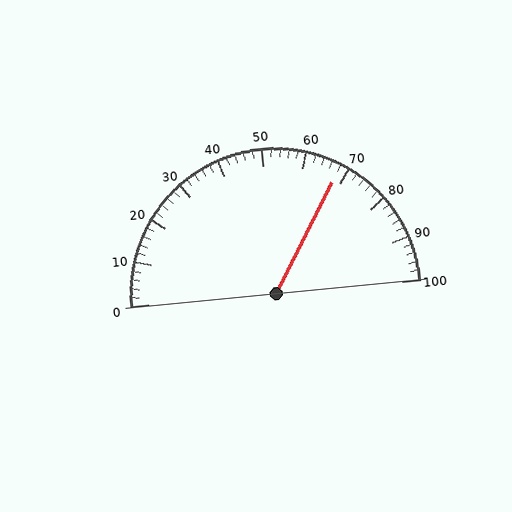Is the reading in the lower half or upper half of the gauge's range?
The reading is in the upper half of the range (0 to 100).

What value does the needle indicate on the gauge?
The needle indicates approximately 68.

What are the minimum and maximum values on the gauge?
The gauge ranges from 0 to 100.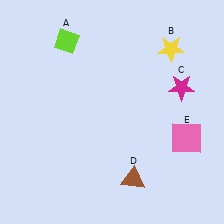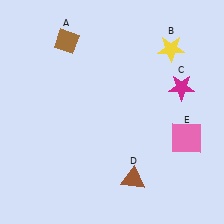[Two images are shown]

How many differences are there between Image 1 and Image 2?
There is 1 difference between the two images.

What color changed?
The diamond (A) changed from lime in Image 1 to brown in Image 2.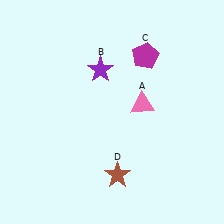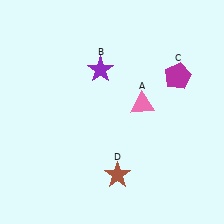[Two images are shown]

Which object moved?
The magenta pentagon (C) moved right.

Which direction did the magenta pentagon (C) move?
The magenta pentagon (C) moved right.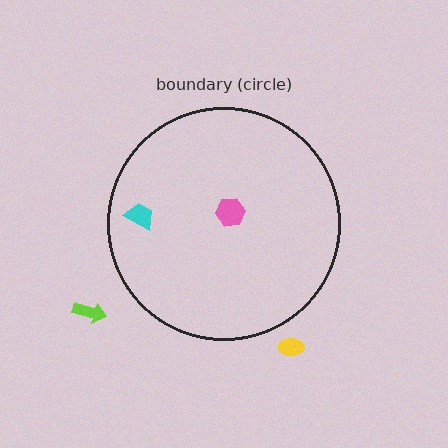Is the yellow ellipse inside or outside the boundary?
Outside.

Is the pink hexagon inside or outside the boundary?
Inside.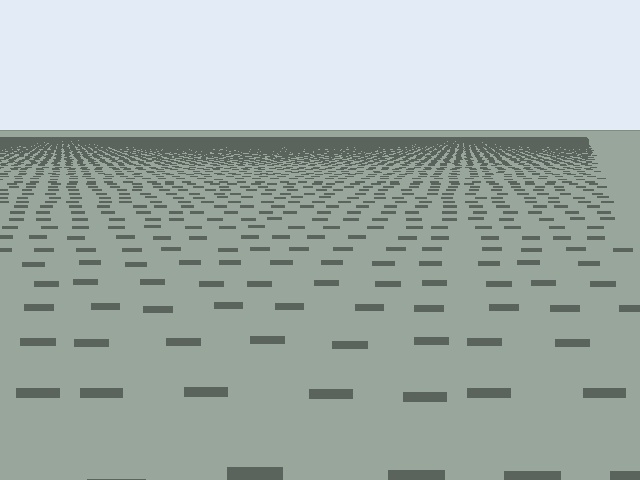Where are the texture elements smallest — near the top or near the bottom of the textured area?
Near the top.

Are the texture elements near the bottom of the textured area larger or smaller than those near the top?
Larger. Near the bottom, elements are closer to the viewer and appear at a bigger on-screen size.